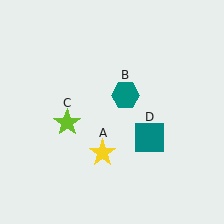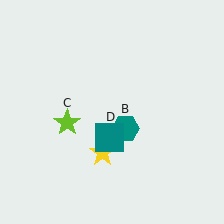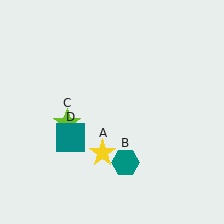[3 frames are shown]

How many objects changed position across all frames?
2 objects changed position: teal hexagon (object B), teal square (object D).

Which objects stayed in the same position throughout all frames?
Yellow star (object A) and lime star (object C) remained stationary.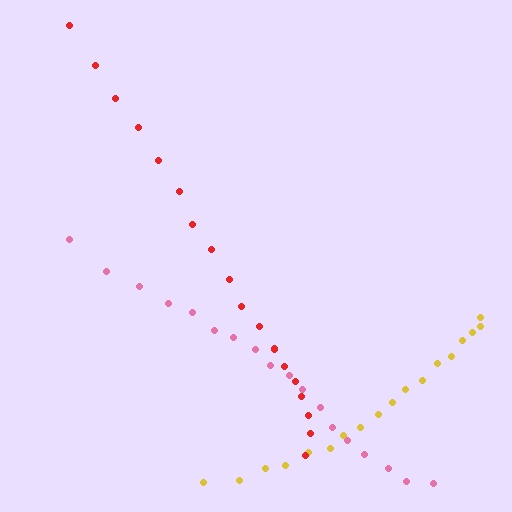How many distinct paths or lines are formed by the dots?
There are 3 distinct paths.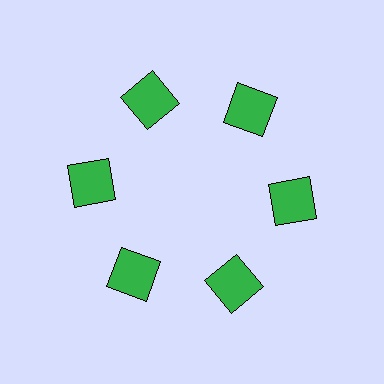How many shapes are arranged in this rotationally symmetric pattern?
There are 6 shapes, arranged in 6 groups of 1.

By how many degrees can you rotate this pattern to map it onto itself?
The pattern maps onto itself every 60 degrees of rotation.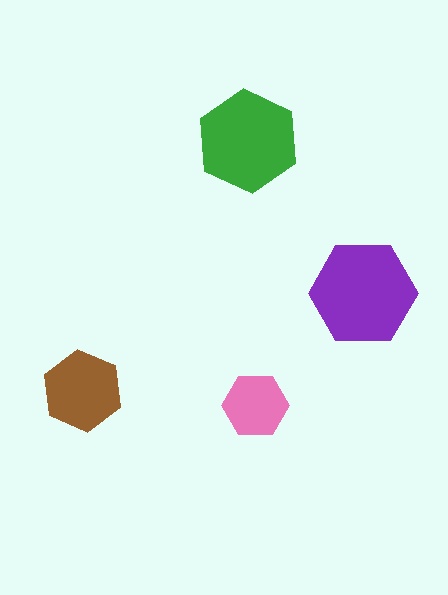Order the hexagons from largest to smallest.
the purple one, the green one, the brown one, the pink one.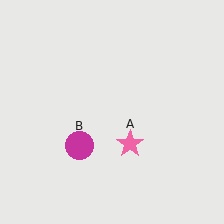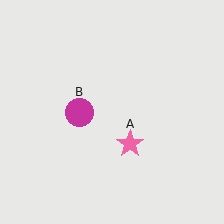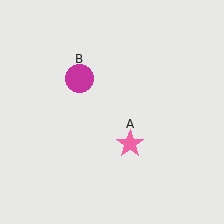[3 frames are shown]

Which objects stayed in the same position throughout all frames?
Pink star (object A) remained stationary.